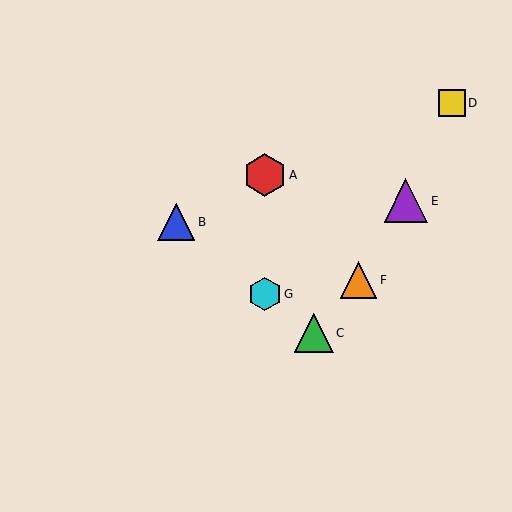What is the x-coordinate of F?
Object F is at x≈359.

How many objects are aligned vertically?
2 objects (A, G) are aligned vertically.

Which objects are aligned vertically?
Objects A, G are aligned vertically.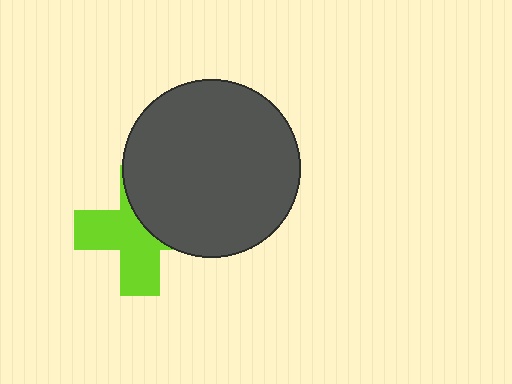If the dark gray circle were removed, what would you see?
You would see the complete lime cross.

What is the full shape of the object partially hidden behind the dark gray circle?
The partially hidden object is a lime cross.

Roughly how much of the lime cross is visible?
About half of it is visible (roughly 57%).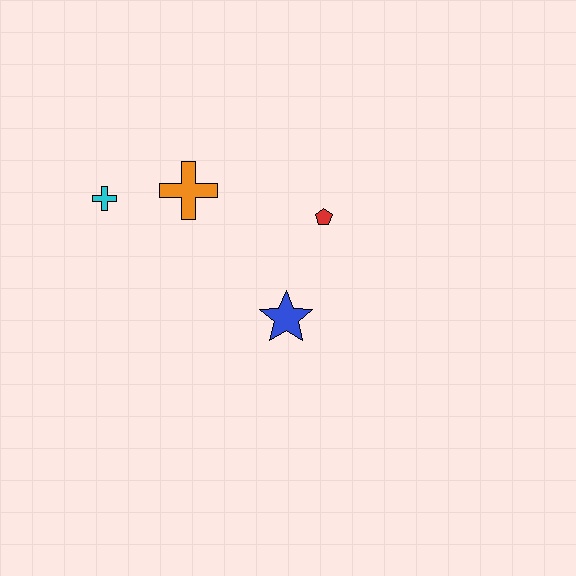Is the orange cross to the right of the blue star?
No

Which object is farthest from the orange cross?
The blue star is farthest from the orange cross.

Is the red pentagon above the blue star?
Yes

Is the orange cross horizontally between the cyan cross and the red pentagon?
Yes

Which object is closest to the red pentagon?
The blue star is closest to the red pentagon.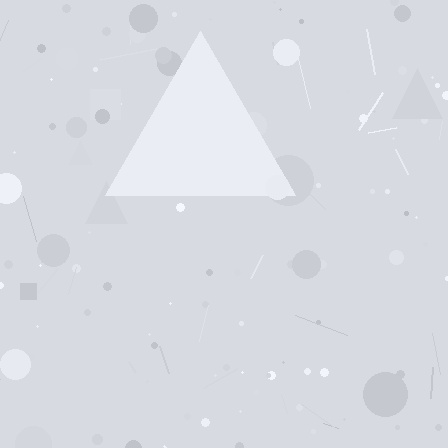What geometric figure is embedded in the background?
A triangle is embedded in the background.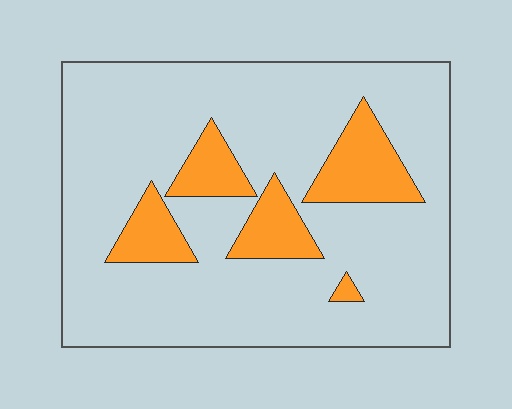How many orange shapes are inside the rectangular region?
5.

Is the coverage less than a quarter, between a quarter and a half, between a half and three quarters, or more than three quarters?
Less than a quarter.